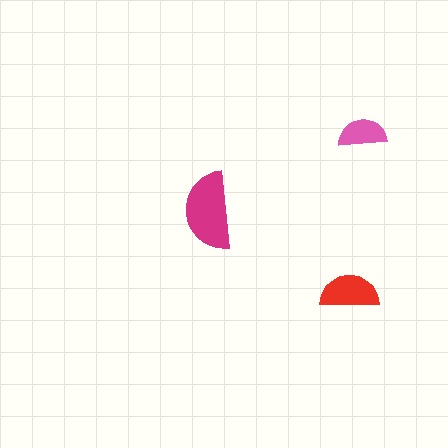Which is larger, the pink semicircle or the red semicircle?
The red one.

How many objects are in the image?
There are 3 objects in the image.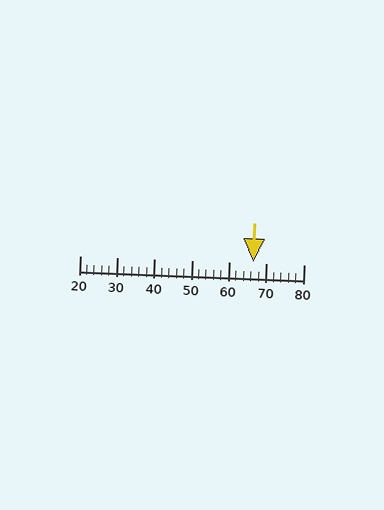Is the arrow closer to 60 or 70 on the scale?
The arrow is closer to 70.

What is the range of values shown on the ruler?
The ruler shows values from 20 to 80.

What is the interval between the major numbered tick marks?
The major tick marks are spaced 10 units apart.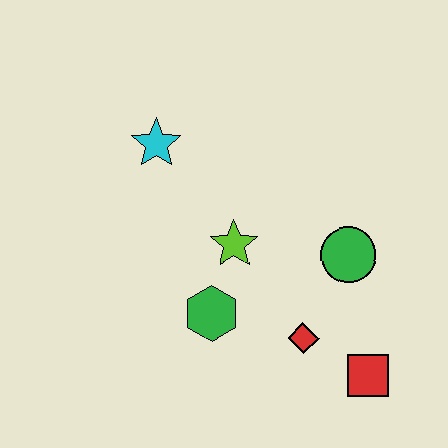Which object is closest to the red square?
The red diamond is closest to the red square.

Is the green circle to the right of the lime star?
Yes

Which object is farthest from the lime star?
The red square is farthest from the lime star.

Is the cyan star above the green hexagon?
Yes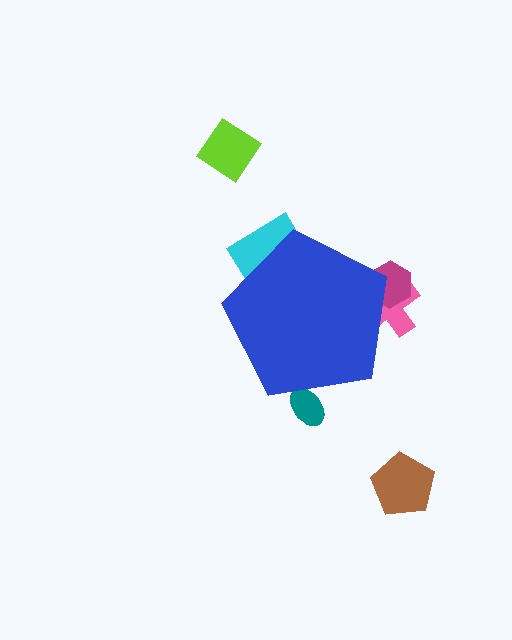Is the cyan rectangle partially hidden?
Yes, the cyan rectangle is partially hidden behind the blue pentagon.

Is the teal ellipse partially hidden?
Yes, the teal ellipse is partially hidden behind the blue pentagon.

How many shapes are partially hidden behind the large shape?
4 shapes are partially hidden.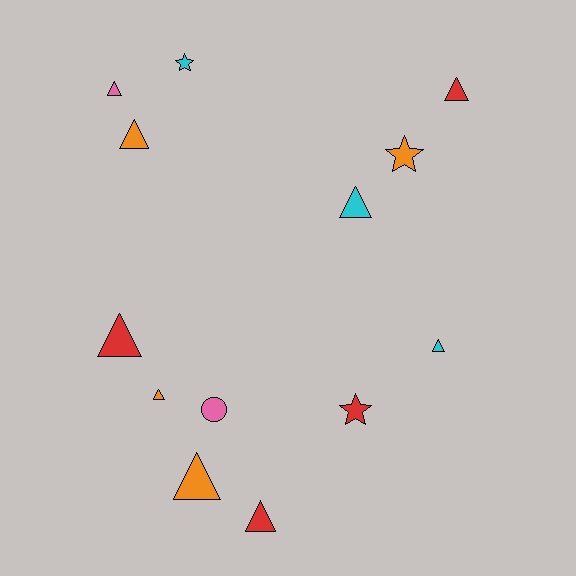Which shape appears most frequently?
Triangle, with 9 objects.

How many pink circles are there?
There is 1 pink circle.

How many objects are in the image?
There are 13 objects.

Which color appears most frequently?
Orange, with 4 objects.